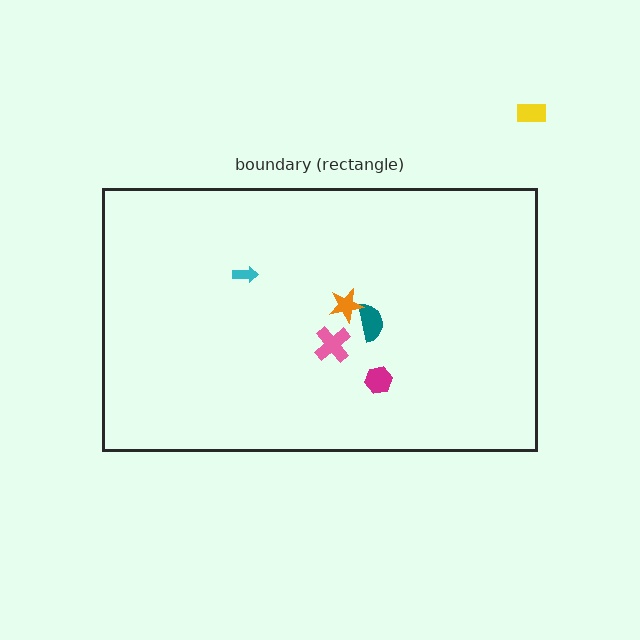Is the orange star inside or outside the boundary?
Inside.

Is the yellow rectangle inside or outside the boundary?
Outside.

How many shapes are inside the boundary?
5 inside, 1 outside.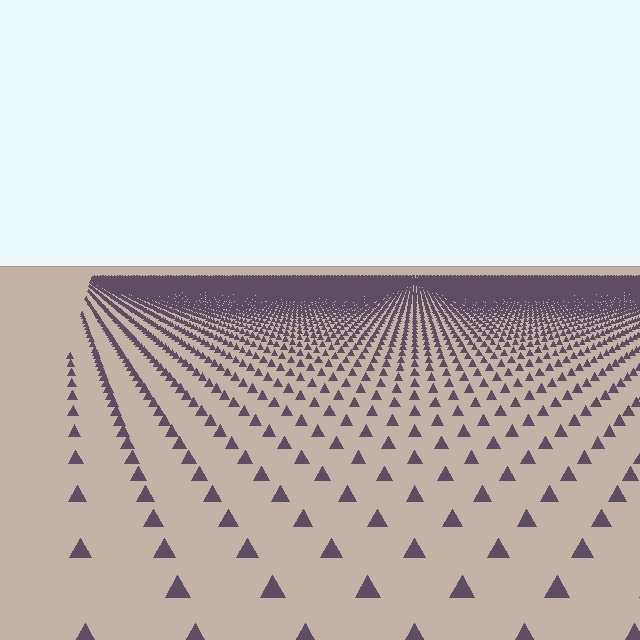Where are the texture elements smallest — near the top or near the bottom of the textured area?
Near the top.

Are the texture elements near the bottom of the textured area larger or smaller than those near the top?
Larger. Near the bottom, elements are closer to the viewer and appear at a bigger on-screen size.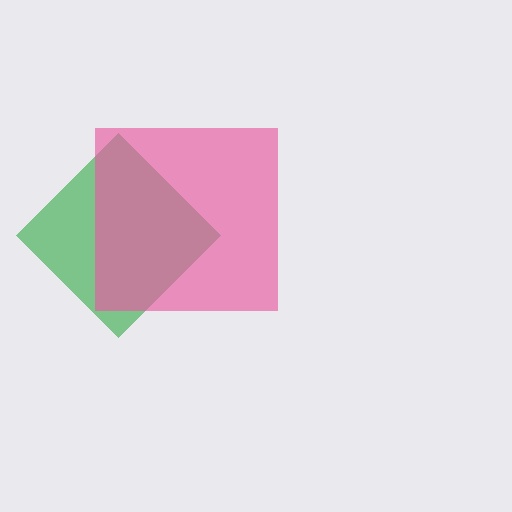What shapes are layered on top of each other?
The layered shapes are: a green diamond, a pink square.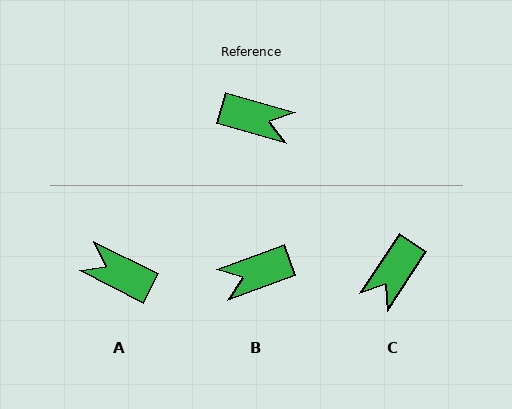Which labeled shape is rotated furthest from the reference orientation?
A, about 170 degrees away.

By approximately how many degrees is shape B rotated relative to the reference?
Approximately 144 degrees clockwise.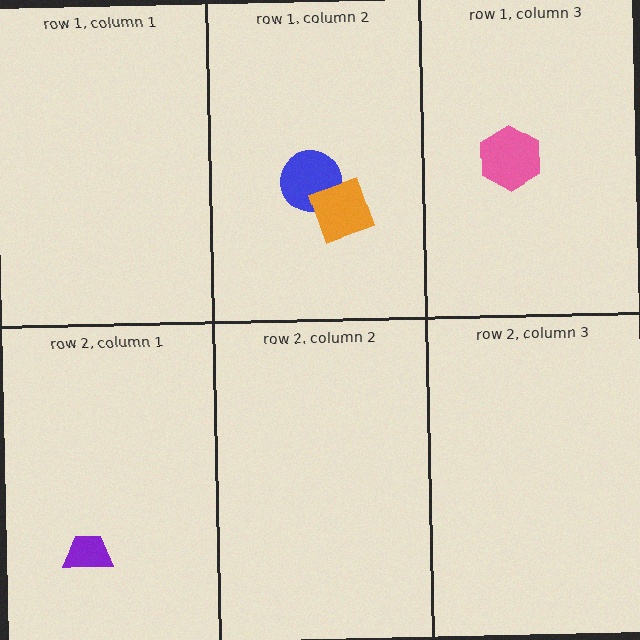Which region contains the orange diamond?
The row 1, column 2 region.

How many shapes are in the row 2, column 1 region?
1.